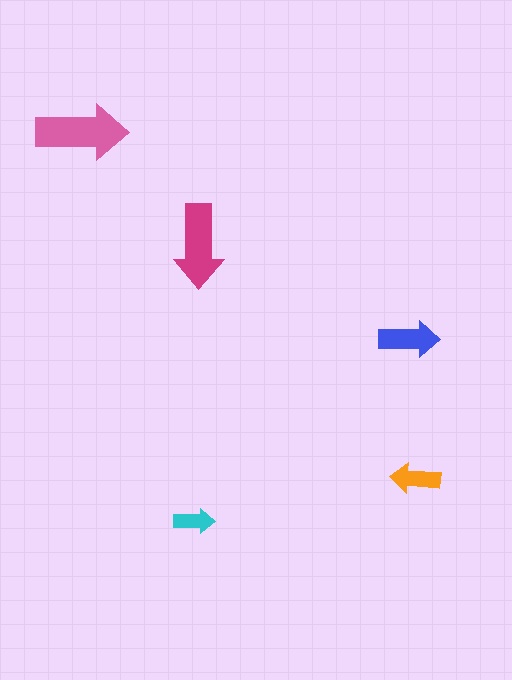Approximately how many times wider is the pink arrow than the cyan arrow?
About 2 times wider.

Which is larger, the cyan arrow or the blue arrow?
The blue one.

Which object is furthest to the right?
The orange arrow is rightmost.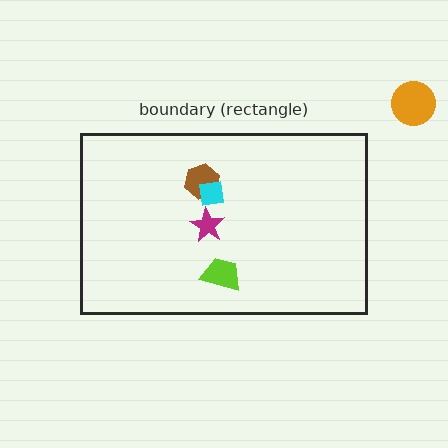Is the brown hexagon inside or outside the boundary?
Inside.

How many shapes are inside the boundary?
4 inside, 1 outside.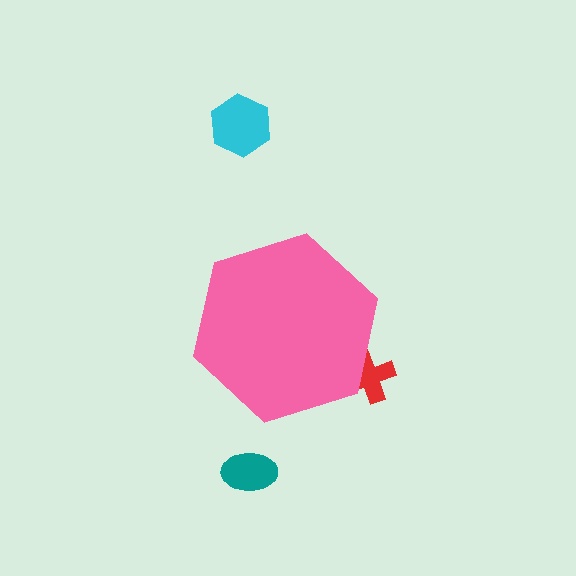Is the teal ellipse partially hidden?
No, the teal ellipse is fully visible.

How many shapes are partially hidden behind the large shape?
1 shape is partially hidden.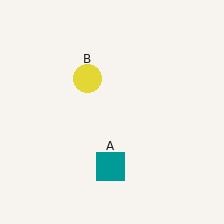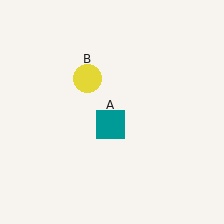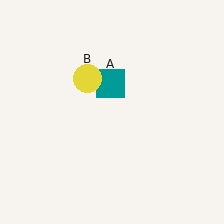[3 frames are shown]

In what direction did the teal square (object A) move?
The teal square (object A) moved up.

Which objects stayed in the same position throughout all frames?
Yellow circle (object B) remained stationary.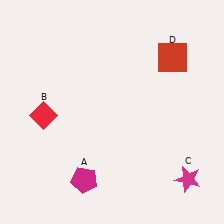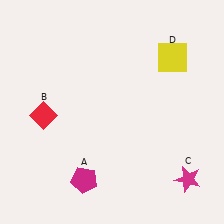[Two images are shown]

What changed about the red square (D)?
In Image 1, D is red. In Image 2, it changed to yellow.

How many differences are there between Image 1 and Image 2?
There is 1 difference between the two images.